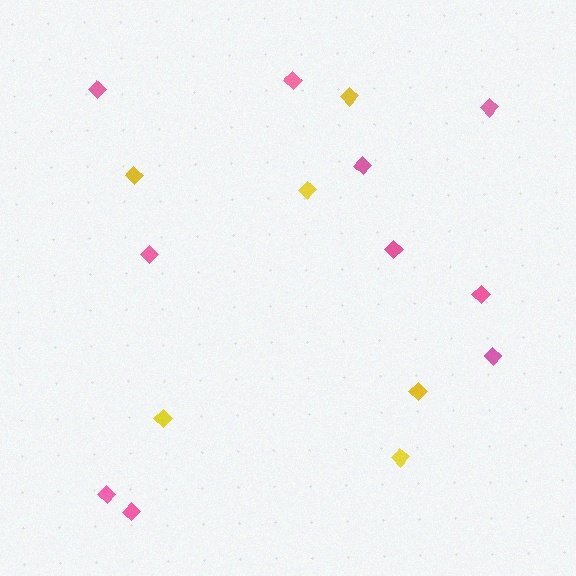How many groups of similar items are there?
There are 2 groups: one group of yellow diamonds (6) and one group of pink diamonds (10).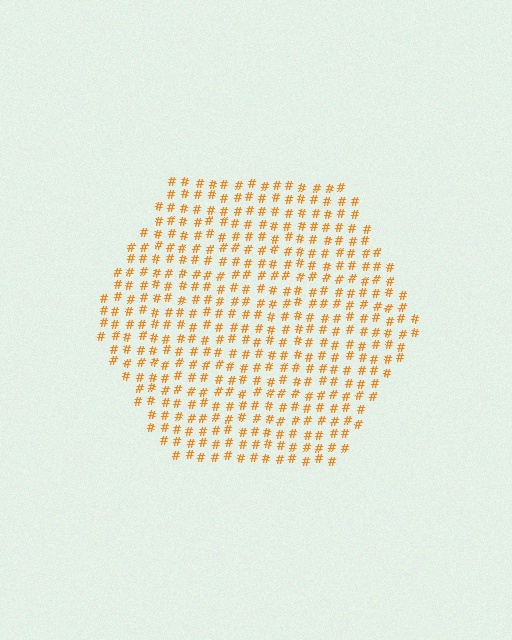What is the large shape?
The large shape is a hexagon.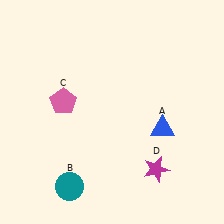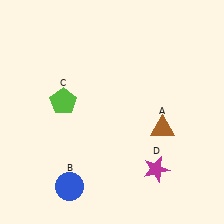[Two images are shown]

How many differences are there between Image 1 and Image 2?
There are 3 differences between the two images.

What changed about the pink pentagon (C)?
In Image 1, C is pink. In Image 2, it changed to lime.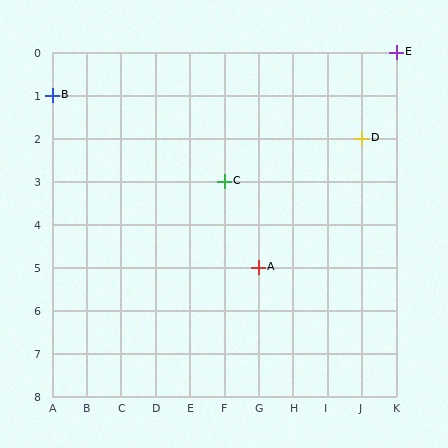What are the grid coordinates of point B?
Point B is at grid coordinates (A, 1).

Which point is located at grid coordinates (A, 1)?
Point B is at (A, 1).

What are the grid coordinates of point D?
Point D is at grid coordinates (J, 2).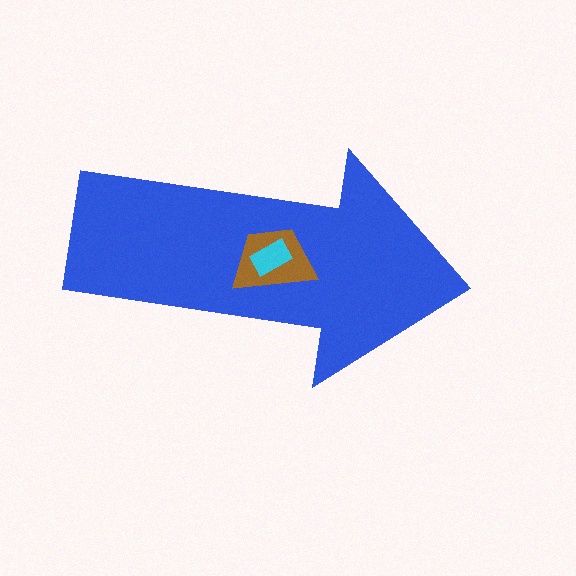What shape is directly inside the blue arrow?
The brown trapezoid.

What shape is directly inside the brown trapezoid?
The cyan rectangle.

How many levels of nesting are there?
3.